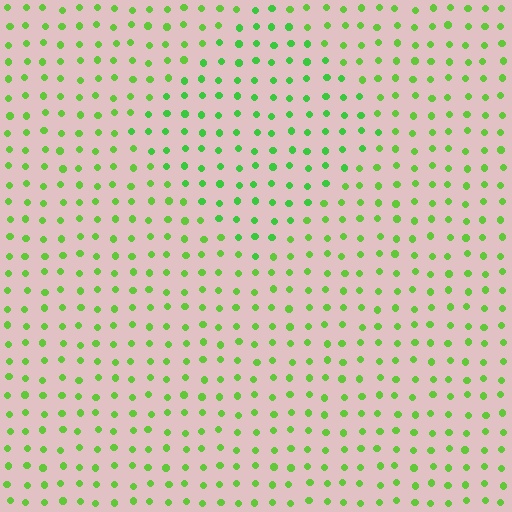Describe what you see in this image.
The image is filled with small lime elements in a uniform arrangement. A diamond-shaped region is visible where the elements are tinted to a slightly different hue, forming a subtle color boundary.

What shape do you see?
I see a diamond.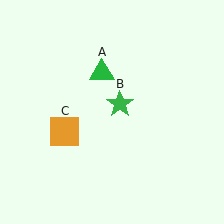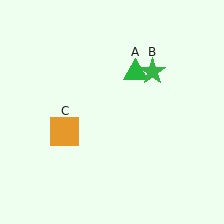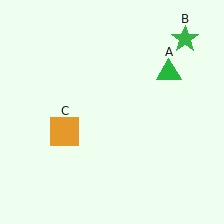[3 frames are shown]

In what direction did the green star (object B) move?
The green star (object B) moved up and to the right.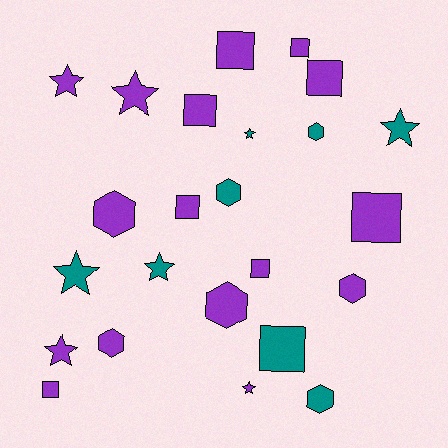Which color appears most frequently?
Purple, with 16 objects.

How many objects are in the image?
There are 24 objects.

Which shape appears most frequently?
Square, with 9 objects.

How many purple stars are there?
There are 4 purple stars.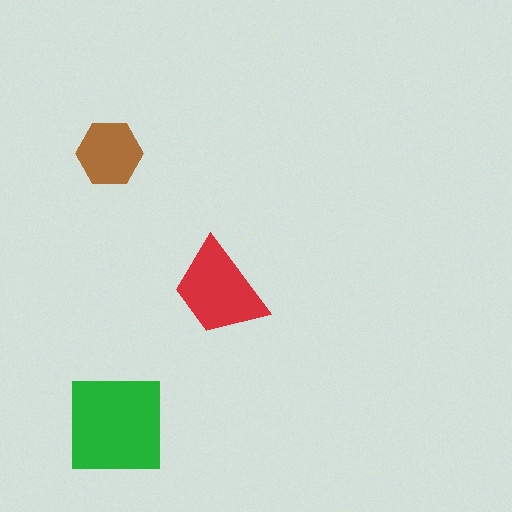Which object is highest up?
The brown hexagon is topmost.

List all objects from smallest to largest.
The brown hexagon, the red trapezoid, the green square.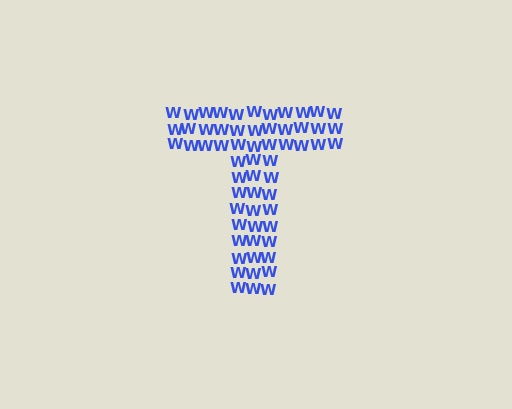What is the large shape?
The large shape is the letter T.